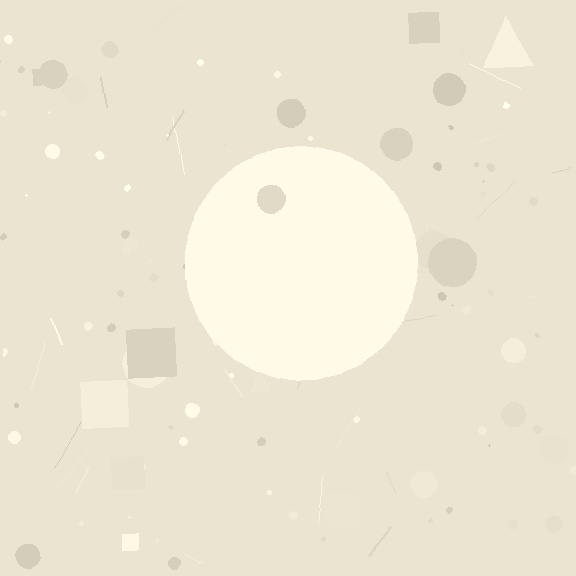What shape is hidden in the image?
A circle is hidden in the image.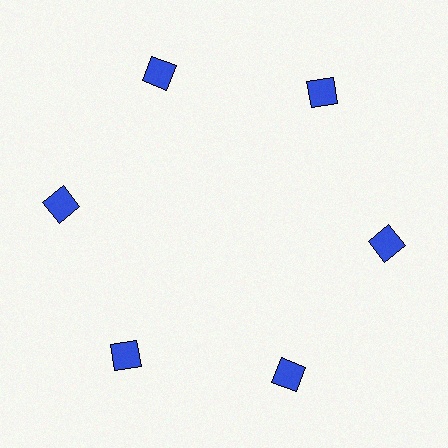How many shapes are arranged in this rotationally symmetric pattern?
There are 6 shapes, arranged in 6 groups of 1.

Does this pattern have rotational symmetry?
Yes, this pattern has 6-fold rotational symmetry. It looks the same after rotating 60 degrees around the center.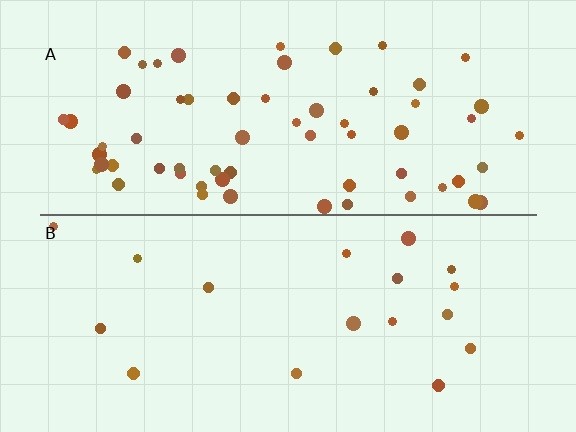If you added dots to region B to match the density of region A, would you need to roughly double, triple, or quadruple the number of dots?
Approximately quadruple.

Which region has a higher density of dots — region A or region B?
A (the top).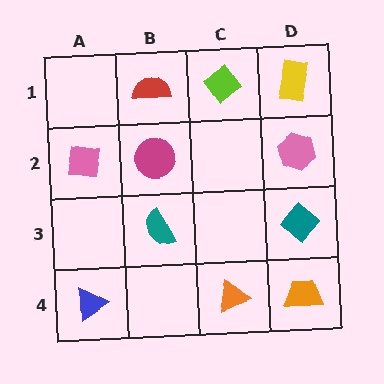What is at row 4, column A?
A blue triangle.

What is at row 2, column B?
A magenta circle.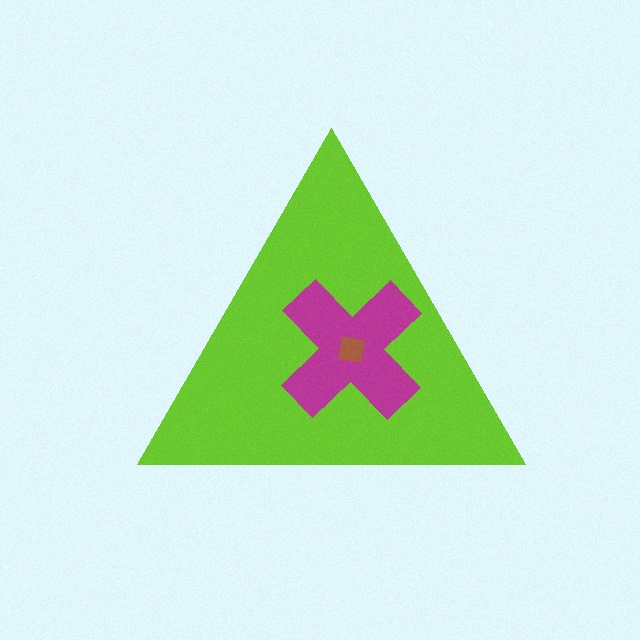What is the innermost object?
The brown square.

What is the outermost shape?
The lime triangle.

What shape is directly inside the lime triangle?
The magenta cross.